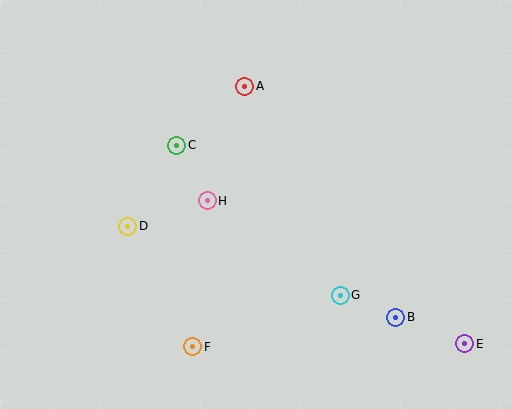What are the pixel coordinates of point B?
Point B is at (396, 317).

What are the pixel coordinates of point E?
Point E is at (465, 344).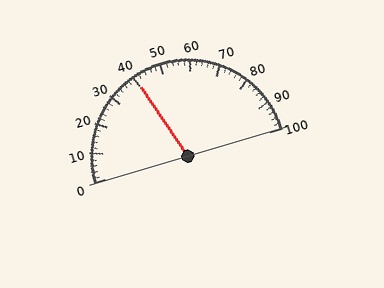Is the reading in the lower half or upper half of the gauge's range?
The reading is in the lower half of the range (0 to 100).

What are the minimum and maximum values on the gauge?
The gauge ranges from 0 to 100.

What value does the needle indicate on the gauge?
The needle indicates approximately 40.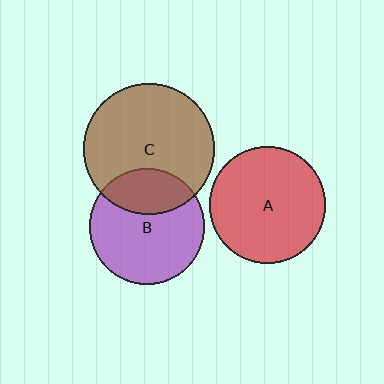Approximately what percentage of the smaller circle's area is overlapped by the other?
Approximately 30%.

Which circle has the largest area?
Circle C (brown).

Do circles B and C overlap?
Yes.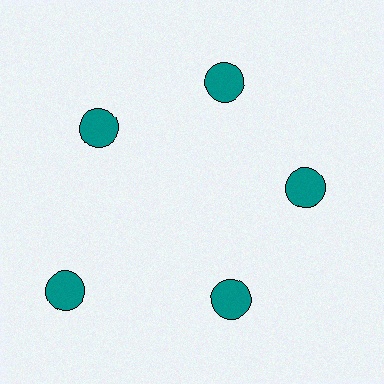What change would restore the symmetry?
The symmetry would be restored by moving it inward, back onto the ring so that all 5 circles sit at equal angles and equal distance from the center.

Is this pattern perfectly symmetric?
No. The 5 teal circles are arranged in a ring, but one element near the 8 o'clock position is pushed outward from the center, breaking the 5-fold rotational symmetry.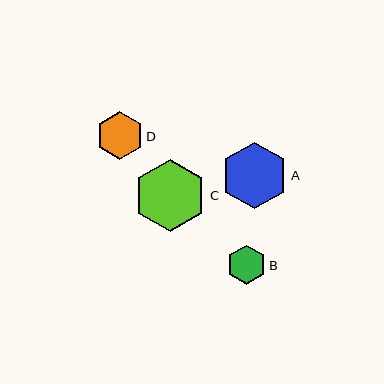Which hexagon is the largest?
Hexagon C is the largest with a size of approximately 73 pixels.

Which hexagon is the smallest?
Hexagon B is the smallest with a size of approximately 39 pixels.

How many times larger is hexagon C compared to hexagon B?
Hexagon C is approximately 1.8 times the size of hexagon B.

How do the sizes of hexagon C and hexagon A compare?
Hexagon C and hexagon A are approximately the same size.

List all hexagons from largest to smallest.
From largest to smallest: C, A, D, B.